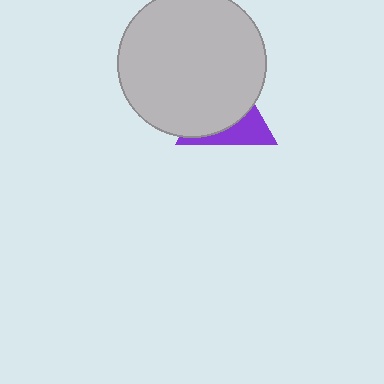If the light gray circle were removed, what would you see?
You would see the complete purple triangle.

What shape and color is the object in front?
The object in front is a light gray circle.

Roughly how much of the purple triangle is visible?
A small part of it is visible (roughly 36%).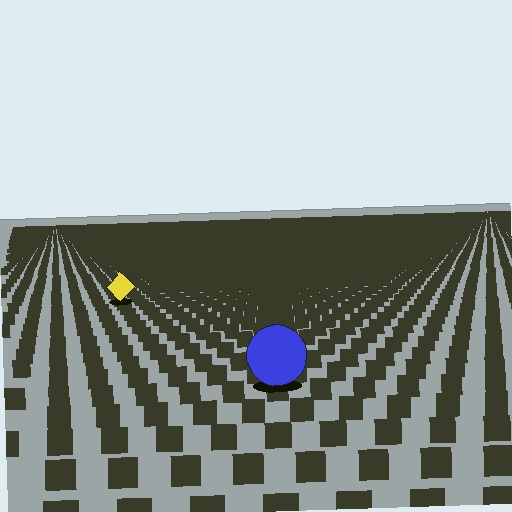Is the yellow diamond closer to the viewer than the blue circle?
No. The blue circle is closer — you can tell from the texture gradient: the ground texture is coarser near it.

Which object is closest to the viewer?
The blue circle is closest. The texture marks near it are larger and more spread out.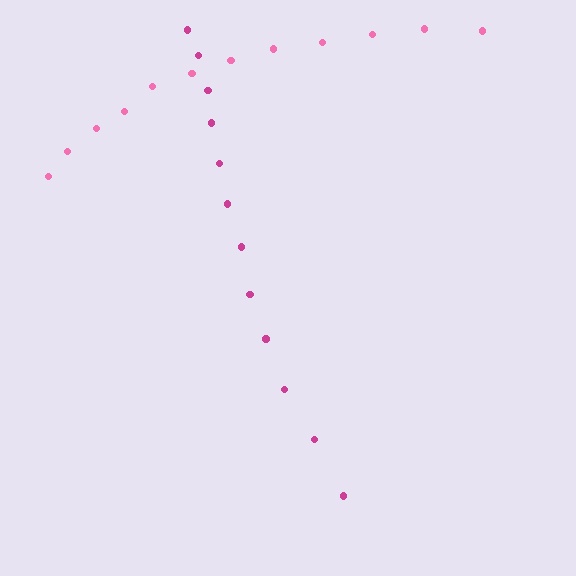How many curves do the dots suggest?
There are 2 distinct paths.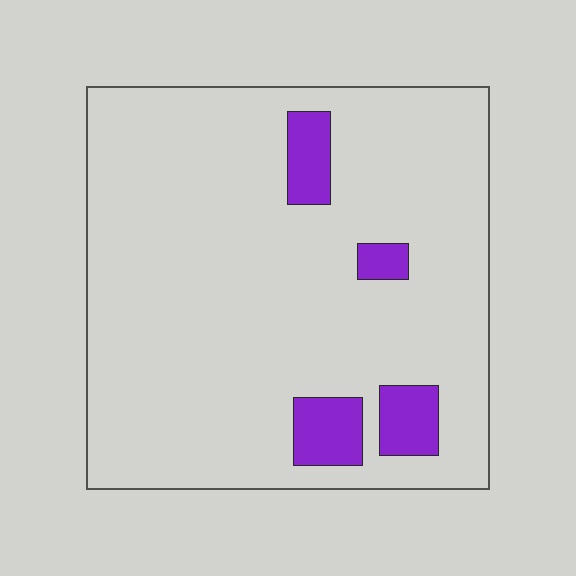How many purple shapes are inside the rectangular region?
4.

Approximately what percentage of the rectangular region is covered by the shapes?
Approximately 10%.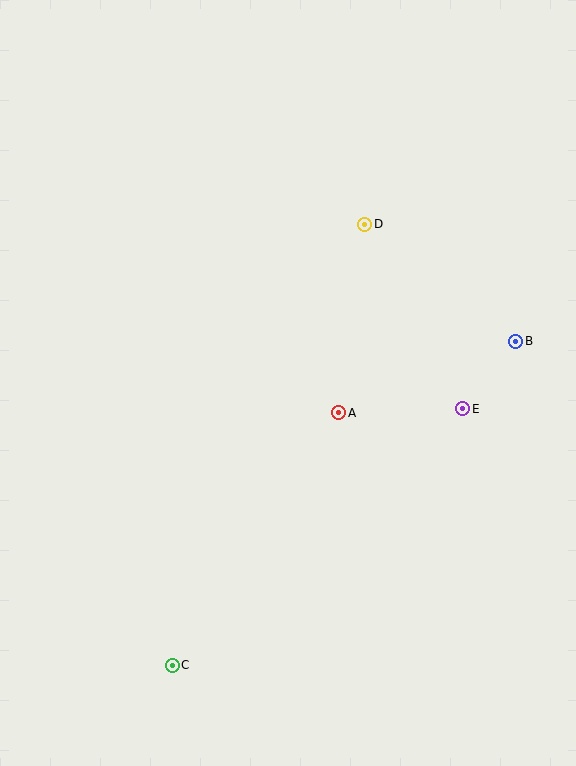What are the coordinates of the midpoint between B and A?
The midpoint between B and A is at (427, 377).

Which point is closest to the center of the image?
Point A at (339, 413) is closest to the center.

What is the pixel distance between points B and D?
The distance between B and D is 191 pixels.